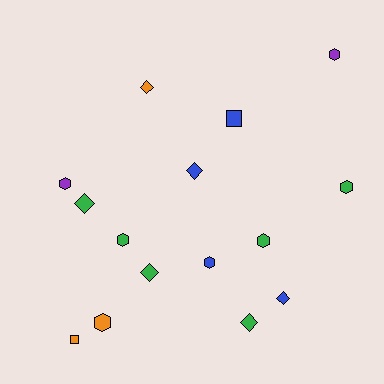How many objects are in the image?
There are 15 objects.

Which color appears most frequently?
Green, with 6 objects.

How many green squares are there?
There are no green squares.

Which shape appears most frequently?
Hexagon, with 7 objects.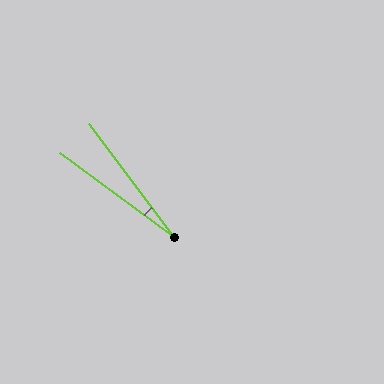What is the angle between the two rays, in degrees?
Approximately 17 degrees.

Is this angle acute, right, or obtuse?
It is acute.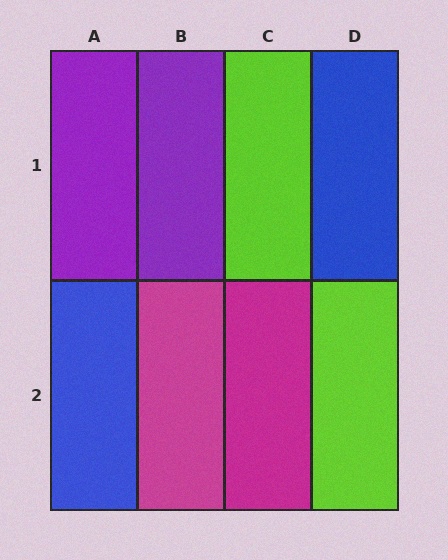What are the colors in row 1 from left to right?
Purple, purple, lime, blue.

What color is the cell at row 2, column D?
Lime.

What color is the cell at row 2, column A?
Blue.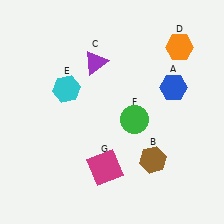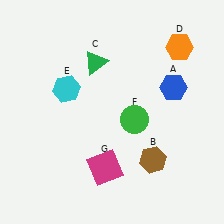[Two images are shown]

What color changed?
The triangle (C) changed from purple in Image 1 to green in Image 2.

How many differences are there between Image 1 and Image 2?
There is 1 difference between the two images.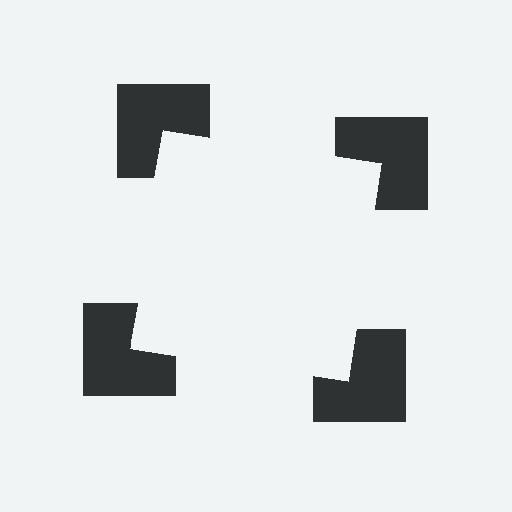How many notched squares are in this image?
There are 4 — one at each vertex of the illusory square.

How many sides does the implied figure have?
4 sides.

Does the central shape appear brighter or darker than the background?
It typically appears slightly brighter than the background, even though no actual brightness change is drawn.